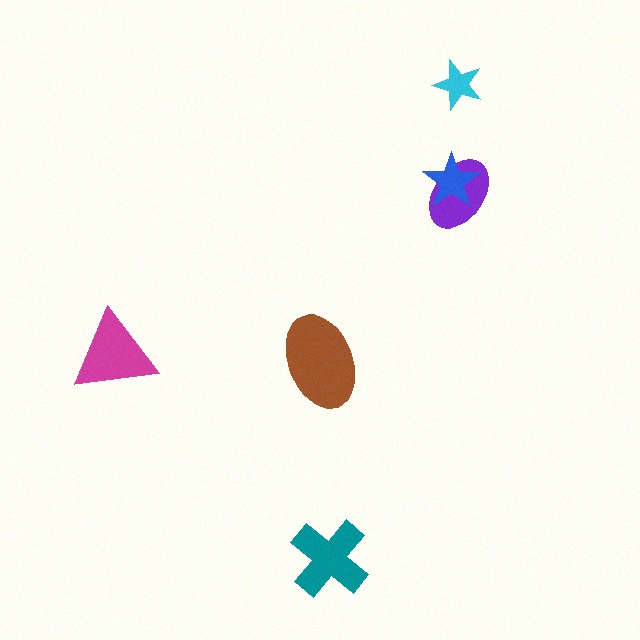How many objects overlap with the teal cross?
0 objects overlap with the teal cross.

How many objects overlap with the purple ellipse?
1 object overlaps with the purple ellipse.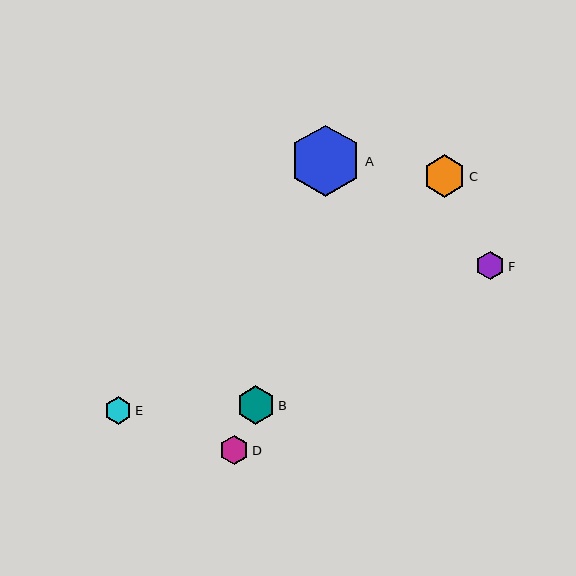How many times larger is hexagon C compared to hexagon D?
Hexagon C is approximately 1.5 times the size of hexagon D.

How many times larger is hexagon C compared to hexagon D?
Hexagon C is approximately 1.5 times the size of hexagon D.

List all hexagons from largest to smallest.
From largest to smallest: A, C, B, D, F, E.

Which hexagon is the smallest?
Hexagon E is the smallest with a size of approximately 27 pixels.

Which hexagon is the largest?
Hexagon A is the largest with a size of approximately 72 pixels.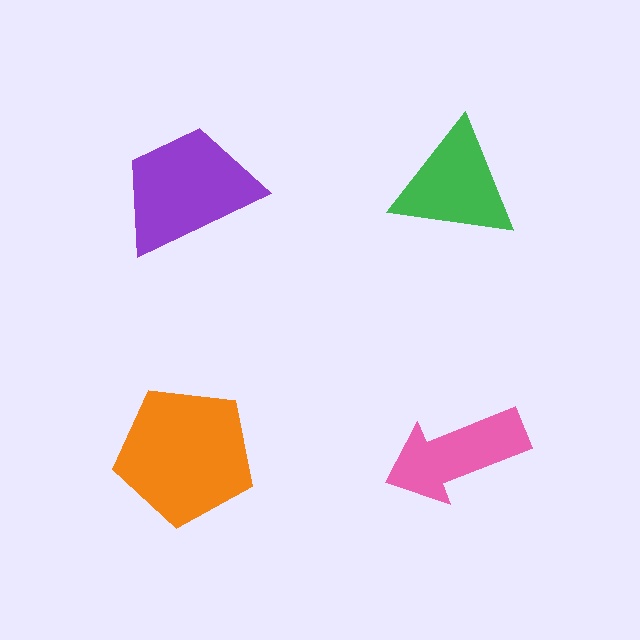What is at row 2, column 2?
A pink arrow.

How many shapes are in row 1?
2 shapes.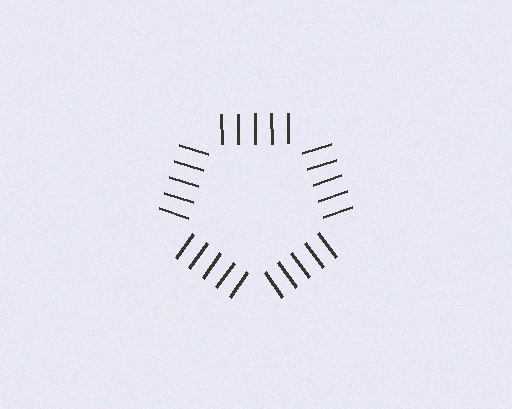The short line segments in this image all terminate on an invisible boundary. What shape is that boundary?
An illusory pentagon — the line segments terminate on its edges but no continuous stroke is drawn.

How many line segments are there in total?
25 — 5 along each of the 5 edges.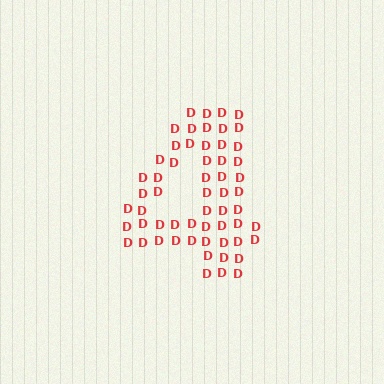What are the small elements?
The small elements are letter D's.